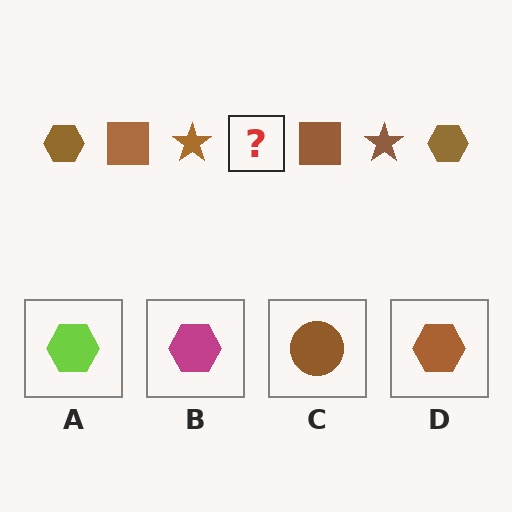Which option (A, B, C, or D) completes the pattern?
D.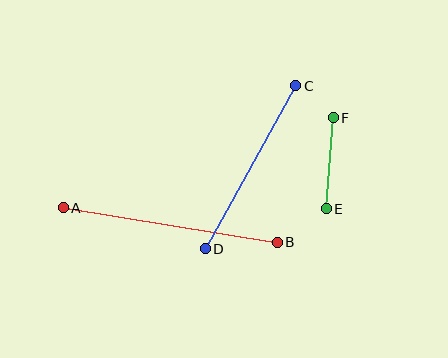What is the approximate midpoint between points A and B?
The midpoint is at approximately (170, 225) pixels.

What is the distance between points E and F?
The distance is approximately 91 pixels.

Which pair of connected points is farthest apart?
Points A and B are farthest apart.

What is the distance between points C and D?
The distance is approximately 186 pixels.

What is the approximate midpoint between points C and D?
The midpoint is at approximately (250, 167) pixels.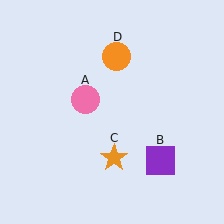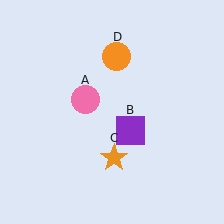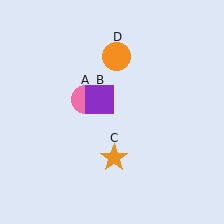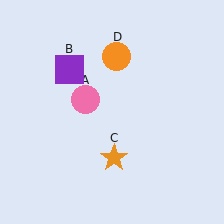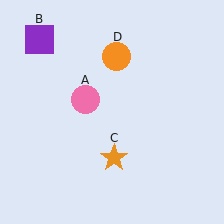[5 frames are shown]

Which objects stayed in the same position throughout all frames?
Pink circle (object A) and orange star (object C) and orange circle (object D) remained stationary.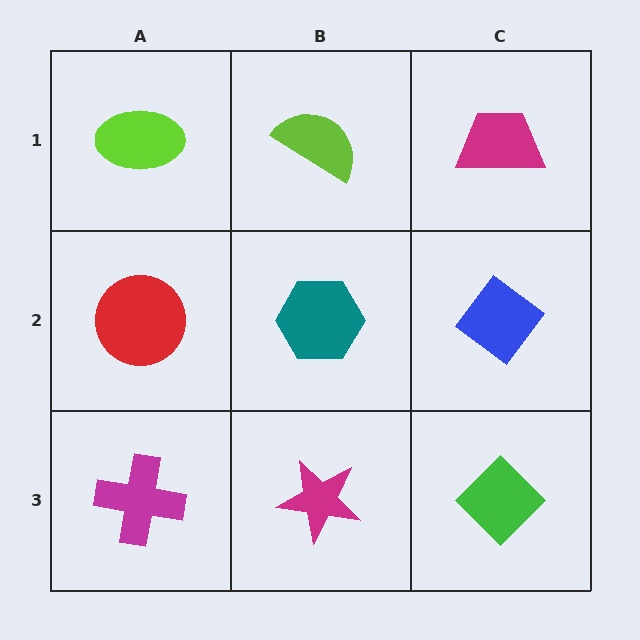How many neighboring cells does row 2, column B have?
4.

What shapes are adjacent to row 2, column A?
A lime ellipse (row 1, column A), a magenta cross (row 3, column A), a teal hexagon (row 2, column B).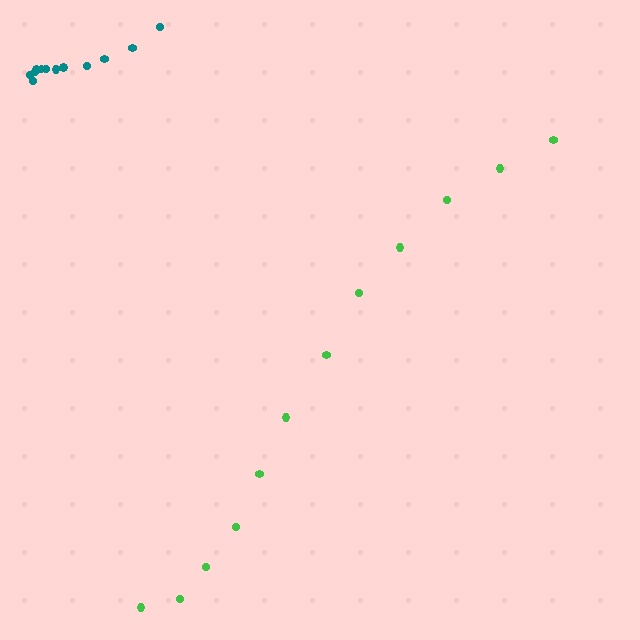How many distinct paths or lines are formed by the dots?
There are 2 distinct paths.